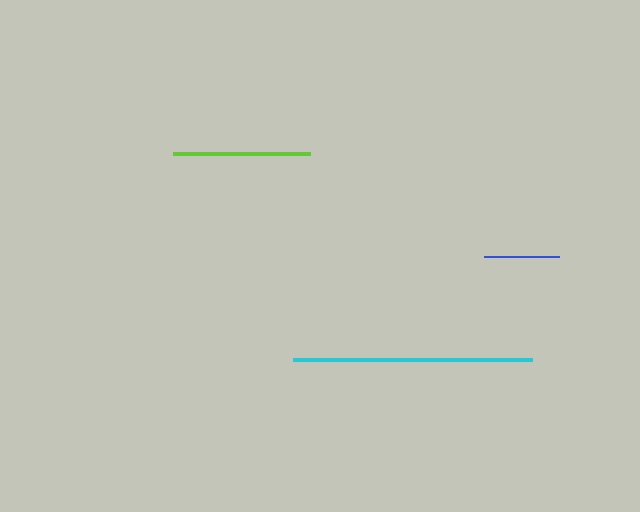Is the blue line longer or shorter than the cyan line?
The cyan line is longer than the blue line.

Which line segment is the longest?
The cyan line is the longest at approximately 240 pixels.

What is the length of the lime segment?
The lime segment is approximately 137 pixels long.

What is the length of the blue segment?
The blue segment is approximately 75 pixels long.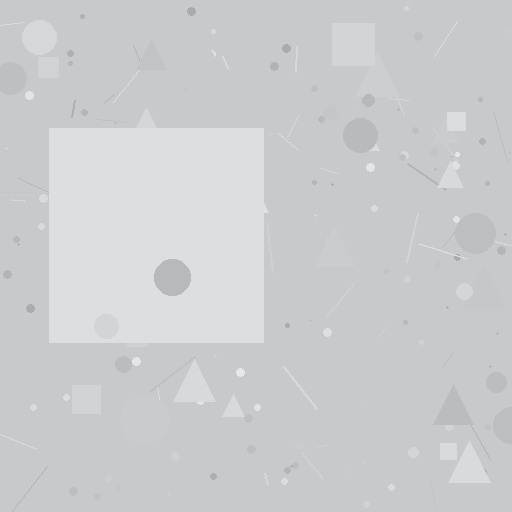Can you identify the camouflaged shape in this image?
The camouflaged shape is a square.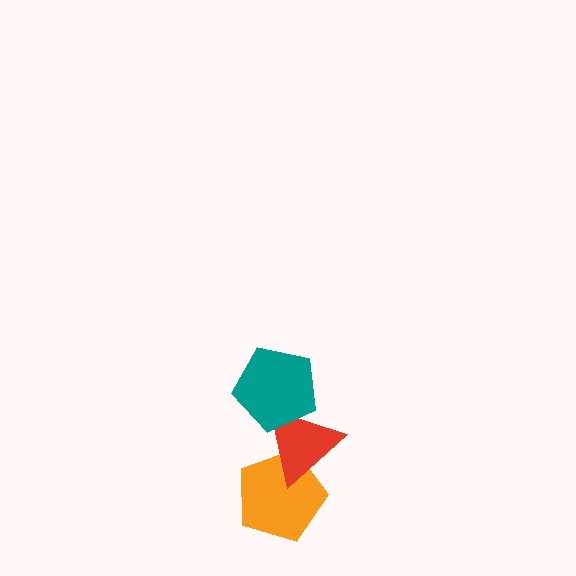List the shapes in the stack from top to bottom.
From top to bottom: the teal pentagon, the red triangle, the orange pentagon.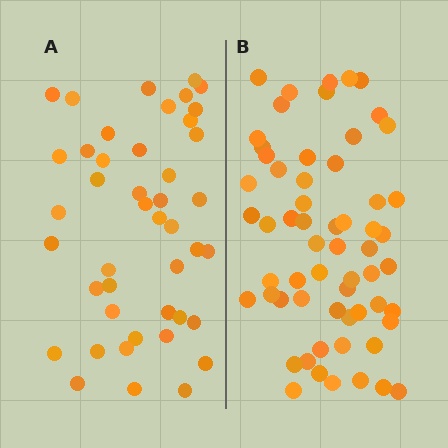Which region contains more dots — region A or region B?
Region B (the right region) has more dots.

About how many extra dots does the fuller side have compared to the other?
Region B has approximately 15 more dots than region A.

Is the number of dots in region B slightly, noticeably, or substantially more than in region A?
Region B has noticeably more, but not dramatically so. The ratio is roughly 1.4 to 1.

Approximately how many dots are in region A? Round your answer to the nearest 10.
About 40 dots. (The exact count is 44, which rounds to 40.)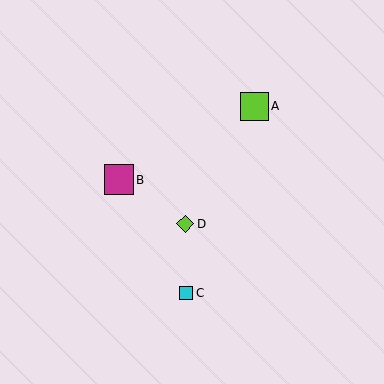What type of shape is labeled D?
Shape D is a lime diamond.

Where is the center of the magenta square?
The center of the magenta square is at (119, 180).